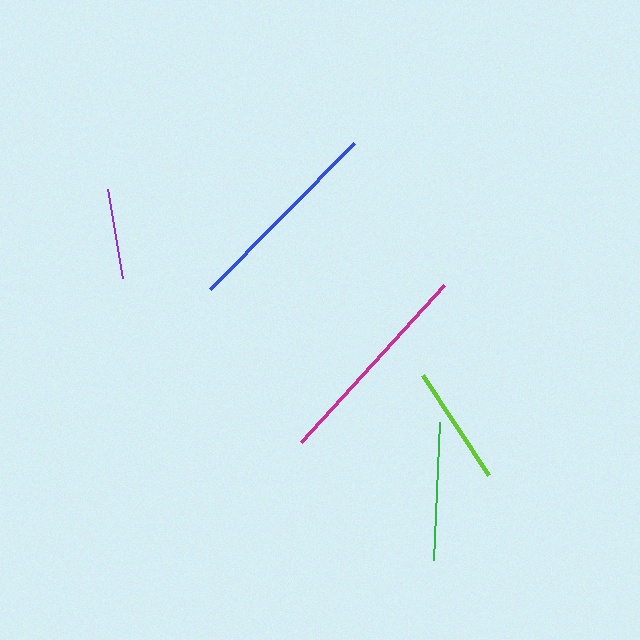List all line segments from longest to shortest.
From longest to shortest: magenta, blue, green, lime, purple.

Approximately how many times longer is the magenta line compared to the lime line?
The magenta line is approximately 1.8 times the length of the lime line.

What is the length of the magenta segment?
The magenta segment is approximately 212 pixels long.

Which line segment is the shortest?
The purple line is the shortest at approximately 91 pixels.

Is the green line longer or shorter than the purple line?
The green line is longer than the purple line.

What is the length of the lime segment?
The lime segment is approximately 121 pixels long.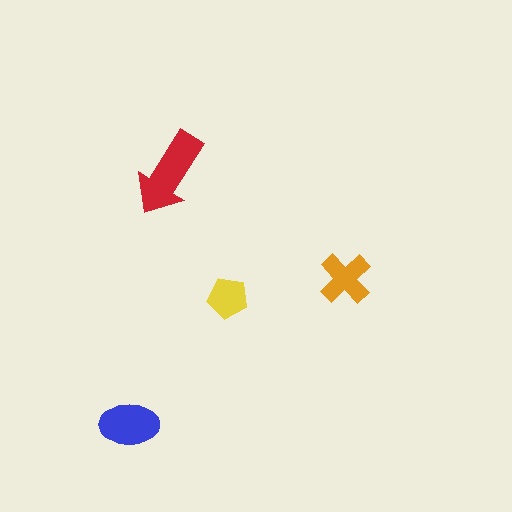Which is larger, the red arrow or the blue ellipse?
The red arrow.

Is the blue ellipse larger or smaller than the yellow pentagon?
Larger.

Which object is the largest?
The red arrow.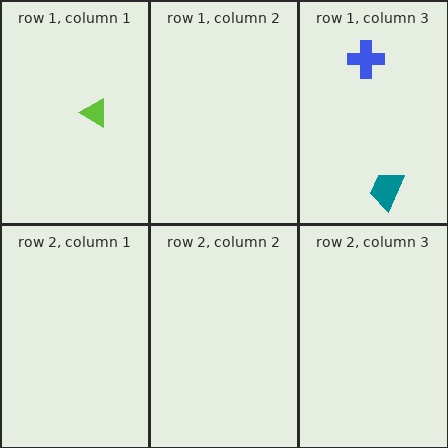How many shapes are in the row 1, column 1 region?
1.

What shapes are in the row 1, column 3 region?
The teal trapezoid, the blue cross.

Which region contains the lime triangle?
The row 1, column 1 region.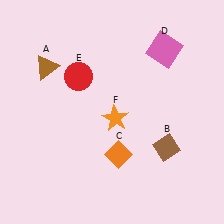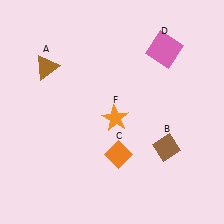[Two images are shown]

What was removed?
The red circle (E) was removed in Image 2.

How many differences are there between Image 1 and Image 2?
There is 1 difference between the two images.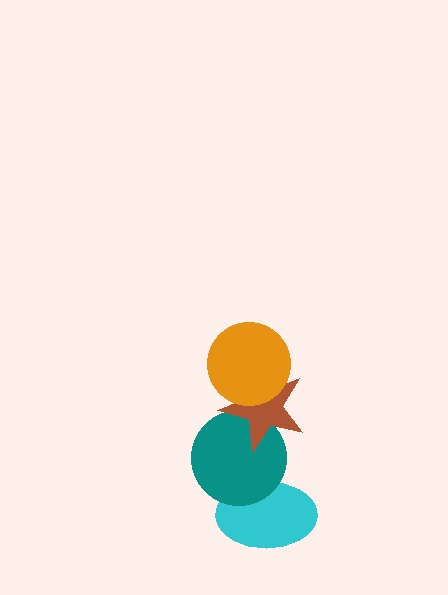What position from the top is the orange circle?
The orange circle is 1st from the top.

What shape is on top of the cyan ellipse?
The teal circle is on top of the cyan ellipse.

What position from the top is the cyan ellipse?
The cyan ellipse is 4th from the top.